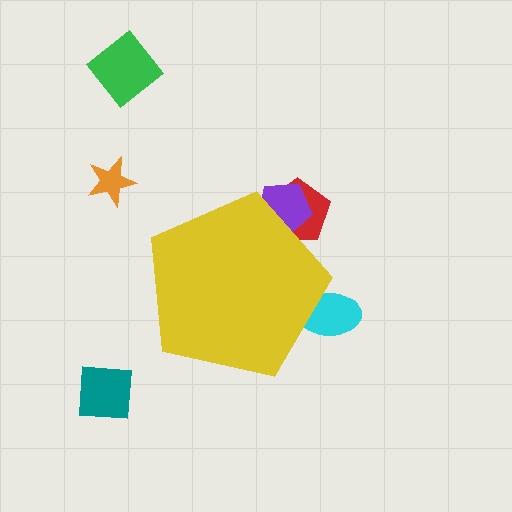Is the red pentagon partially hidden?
Yes, the red pentagon is partially hidden behind the yellow pentagon.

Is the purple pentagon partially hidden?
Yes, the purple pentagon is partially hidden behind the yellow pentagon.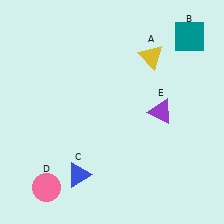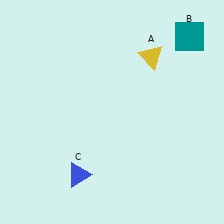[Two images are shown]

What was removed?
The pink circle (D), the purple triangle (E) were removed in Image 2.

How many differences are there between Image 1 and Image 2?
There are 2 differences between the two images.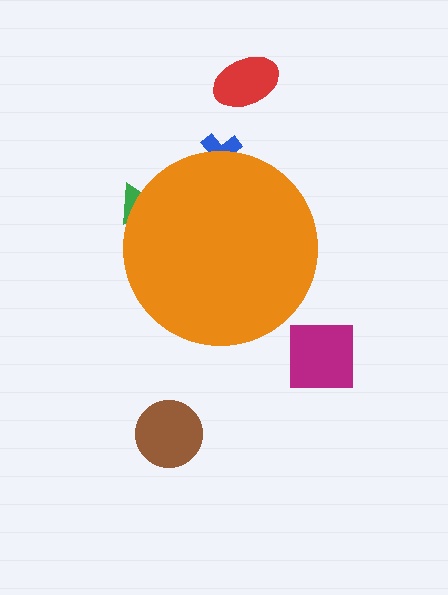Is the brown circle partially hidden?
No, the brown circle is fully visible.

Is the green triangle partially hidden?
Yes, the green triangle is partially hidden behind the orange circle.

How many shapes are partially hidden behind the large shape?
2 shapes are partially hidden.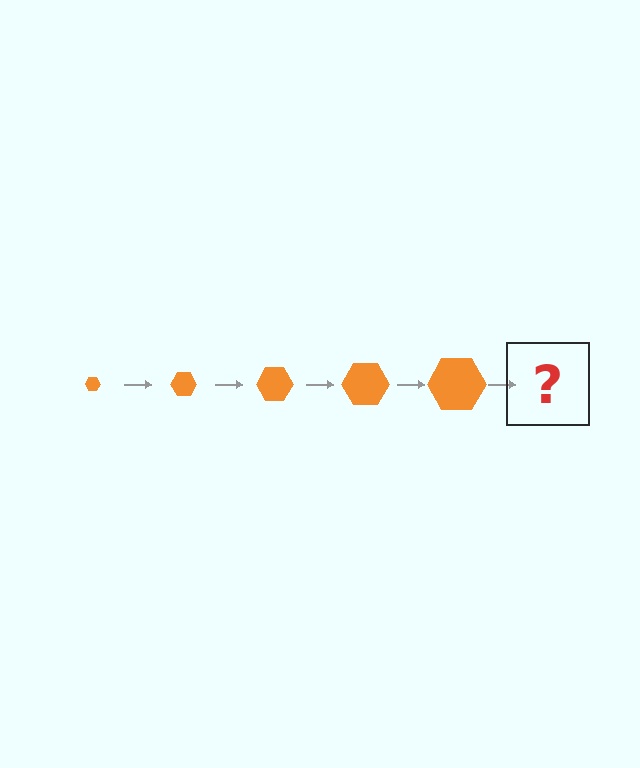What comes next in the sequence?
The next element should be an orange hexagon, larger than the previous one.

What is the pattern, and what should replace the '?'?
The pattern is that the hexagon gets progressively larger each step. The '?' should be an orange hexagon, larger than the previous one.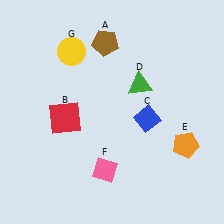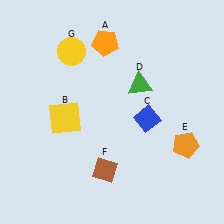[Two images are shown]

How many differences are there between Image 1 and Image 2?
There are 3 differences between the two images.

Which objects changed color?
A changed from brown to orange. B changed from red to yellow. F changed from pink to brown.